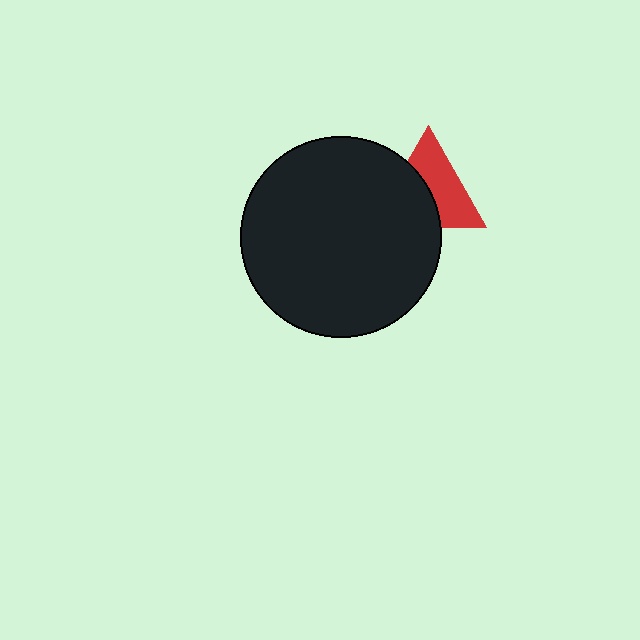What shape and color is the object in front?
The object in front is a black circle.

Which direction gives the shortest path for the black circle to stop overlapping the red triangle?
Moving left gives the shortest separation.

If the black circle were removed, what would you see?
You would see the complete red triangle.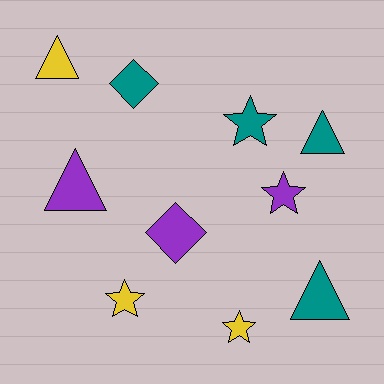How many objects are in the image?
There are 10 objects.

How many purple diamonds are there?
There is 1 purple diamond.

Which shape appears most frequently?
Star, with 4 objects.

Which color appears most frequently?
Teal, with 4 objects.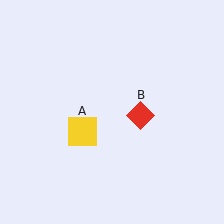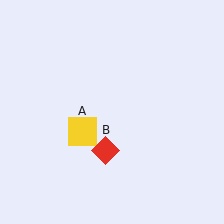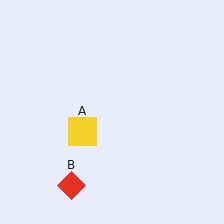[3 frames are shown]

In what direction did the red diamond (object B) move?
The red diamond (object B) moved down and to the left.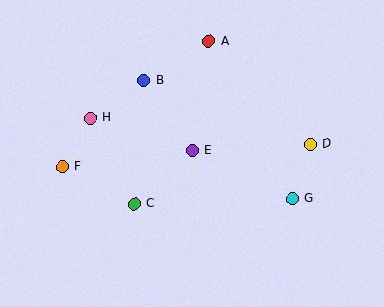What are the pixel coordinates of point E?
Point E is at (192, 150).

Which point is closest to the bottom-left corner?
Point F is closest to the bottom-left corner.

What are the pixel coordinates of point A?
Point A is at (209, 41).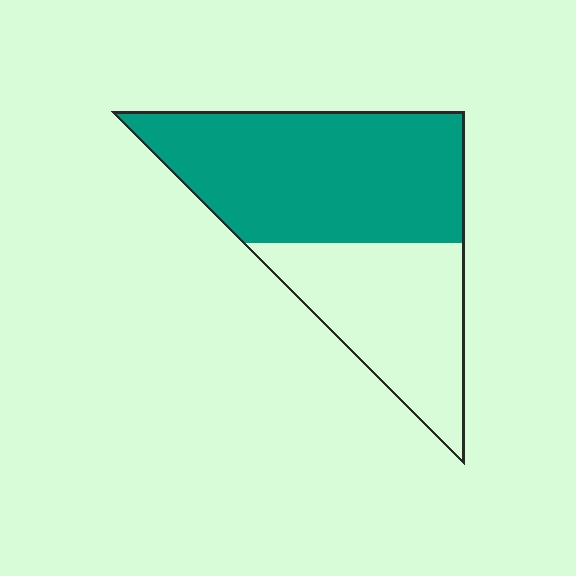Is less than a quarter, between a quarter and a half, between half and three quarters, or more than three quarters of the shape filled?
Between half and three quarters.